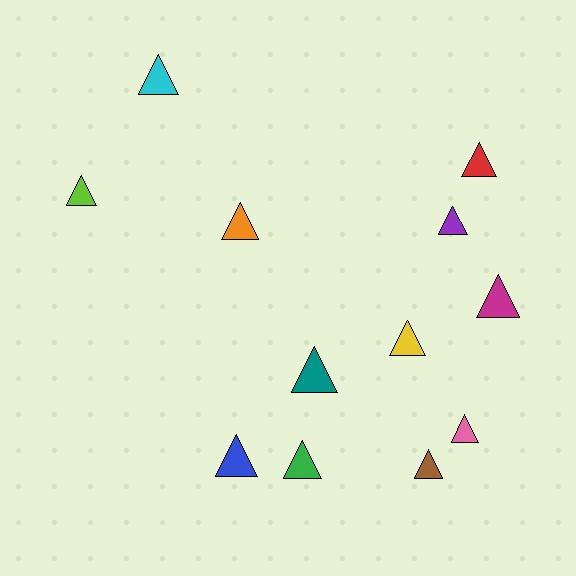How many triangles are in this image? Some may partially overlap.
There are 12 triangles.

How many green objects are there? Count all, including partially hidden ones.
There is 1 green object.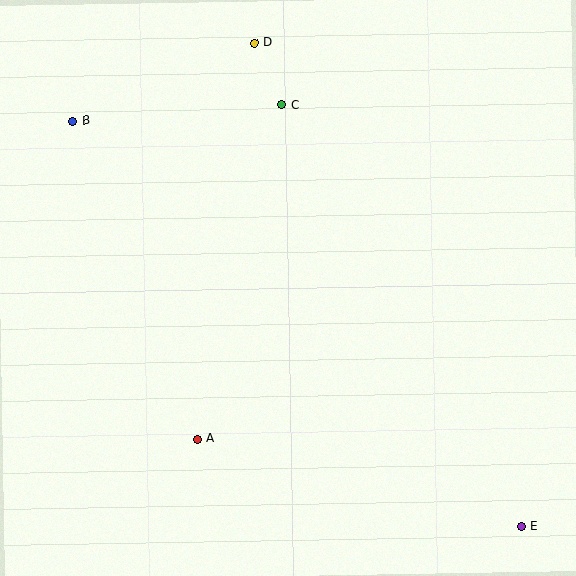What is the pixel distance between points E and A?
The distance between E and A is 336 pixels.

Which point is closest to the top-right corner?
Point C is closest to the top-right corner.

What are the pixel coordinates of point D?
Point D is at (254, 43).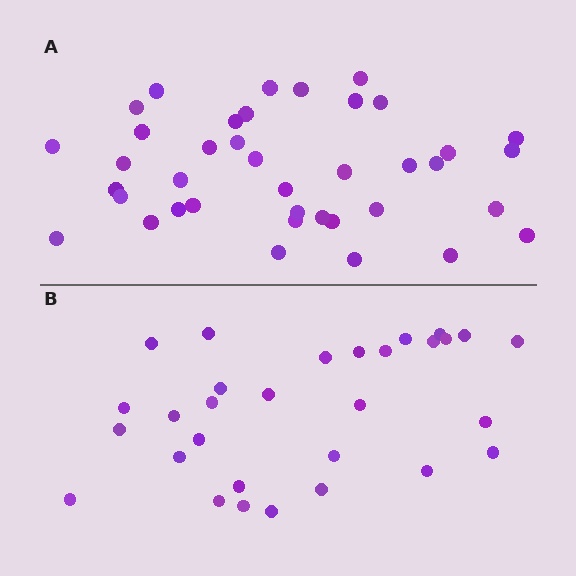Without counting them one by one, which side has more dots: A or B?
Region A (the top region) has more dots.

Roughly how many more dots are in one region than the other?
Region A has roughly 8 or so more dots than region B.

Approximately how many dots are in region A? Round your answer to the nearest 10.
About 40 dots. (The exact count is 39, which rounds to 40.)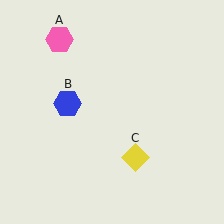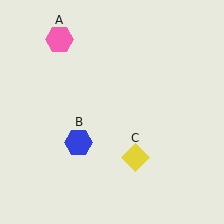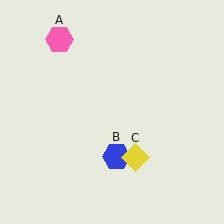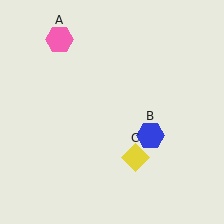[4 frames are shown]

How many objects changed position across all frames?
1 object changed position: blue hexagon (object B).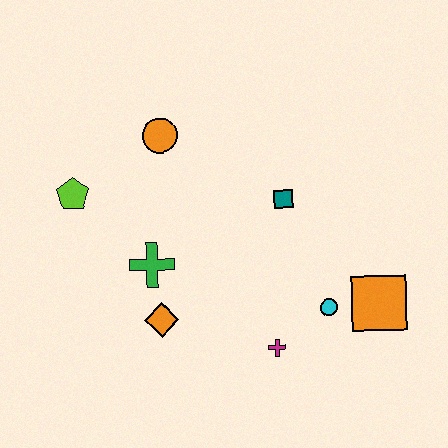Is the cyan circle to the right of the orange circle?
Yes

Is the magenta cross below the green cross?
Yes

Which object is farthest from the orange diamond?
The orange square is farthest from the orange diamond.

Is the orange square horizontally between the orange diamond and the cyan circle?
No